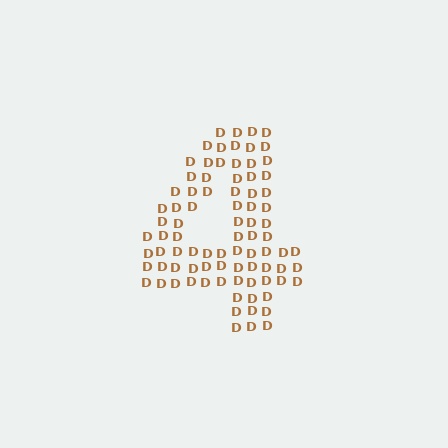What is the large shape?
The large shape is the digit 4.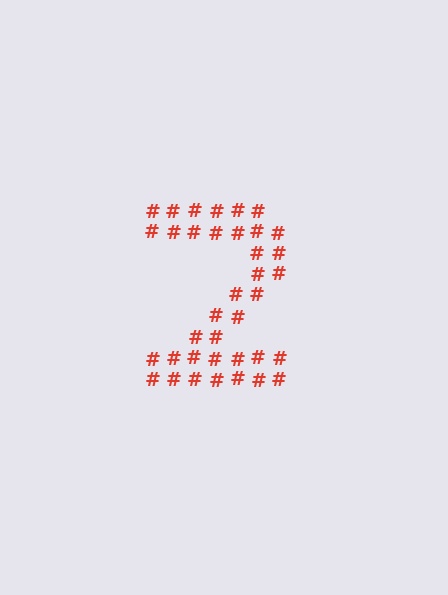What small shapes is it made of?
It is made of small hash symbols.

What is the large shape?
The large shape is the digit 2.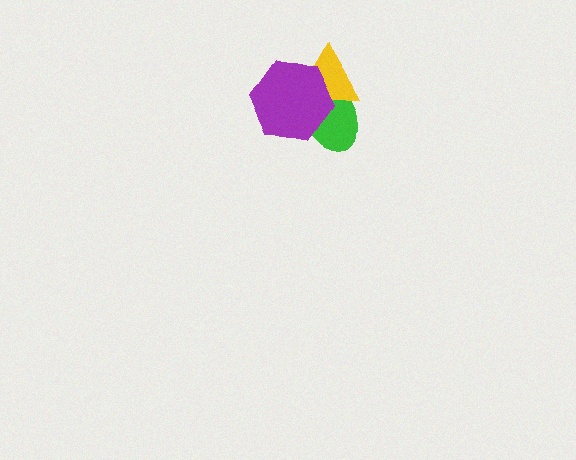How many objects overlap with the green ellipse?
2 objects overlap with the green ellipse.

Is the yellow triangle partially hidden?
Yes, it is partially covered by another shape.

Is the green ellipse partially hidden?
Yes, it is partially covered by another shape.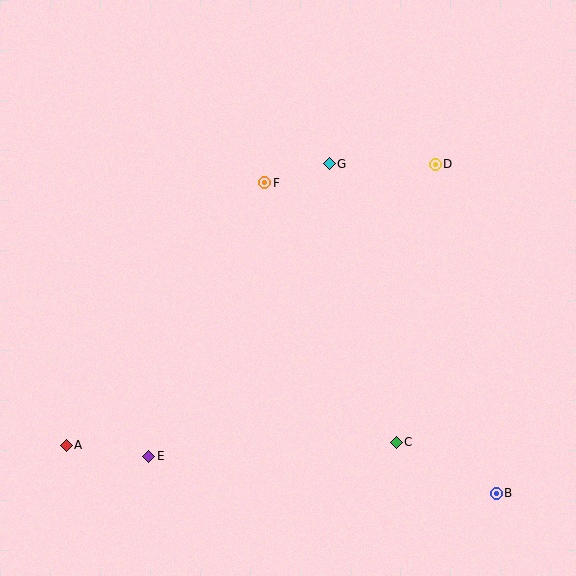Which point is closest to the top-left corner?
Point F is closest to the top-left corner.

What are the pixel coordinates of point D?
Point D is at (435, 164).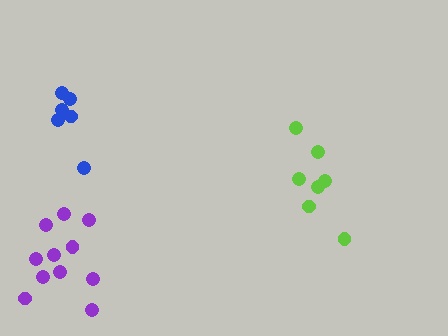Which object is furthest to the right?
The lime cluster is rightmost.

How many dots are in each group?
Group 1: 7 dots, Group 2: 6 dots, Group 3: 11 dots (24 total).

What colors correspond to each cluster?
The clusters are colored: lime, blue, purple.